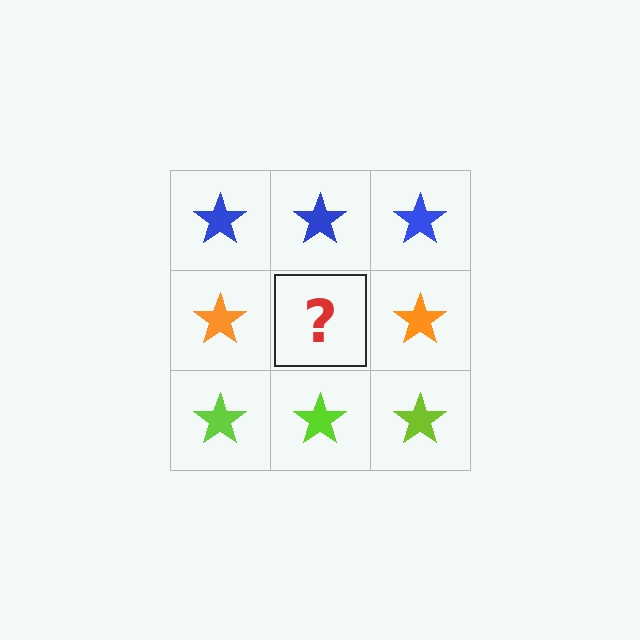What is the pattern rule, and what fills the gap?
The rule is that each row has a consistent color. The gap should be filled with an orange star.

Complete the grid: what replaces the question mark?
The question mark should be replaced with an orange star.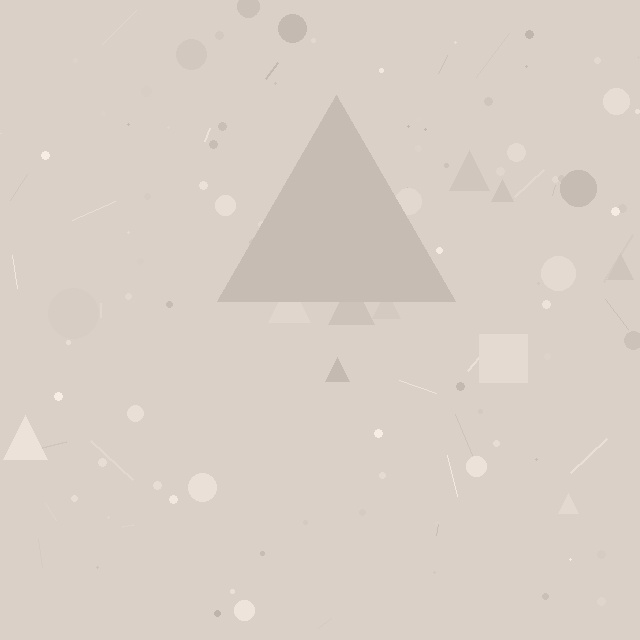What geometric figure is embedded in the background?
A triangle is embedded in the background.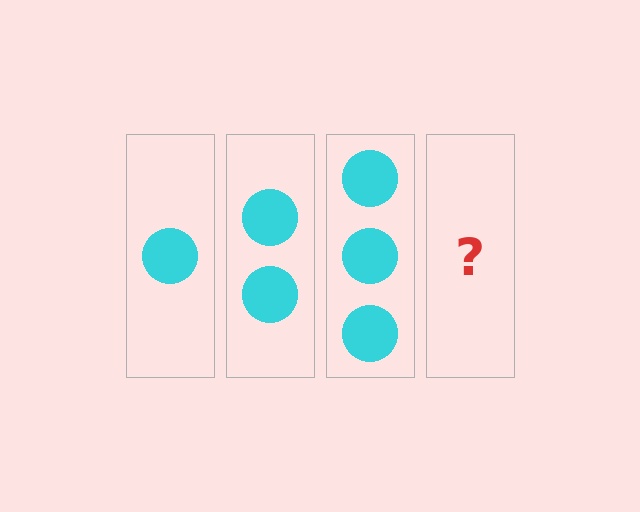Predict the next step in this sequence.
The next step is 4 circles.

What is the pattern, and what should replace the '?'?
The pattern is that each step adds one more circle. The '?' should be 4 circles.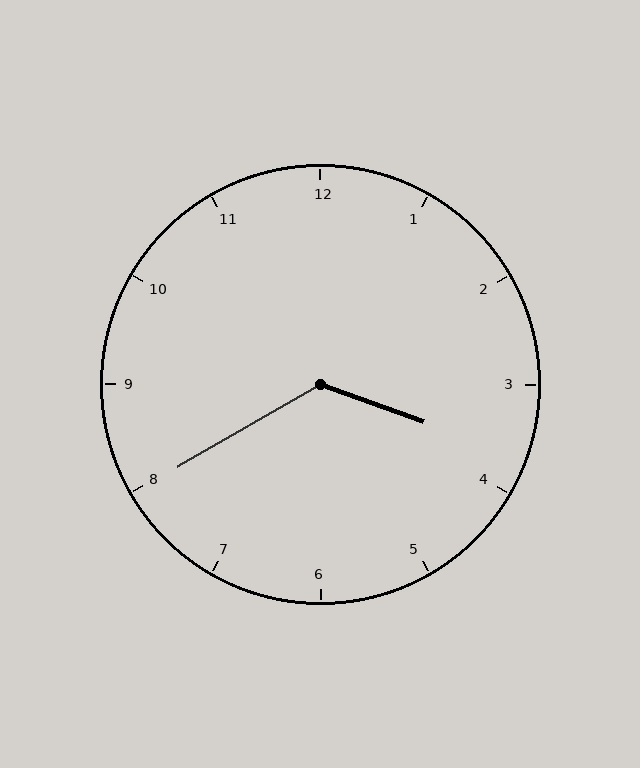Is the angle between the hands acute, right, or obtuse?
It is obtuse.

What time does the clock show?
3:40.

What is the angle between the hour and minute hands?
Approximately 130 degrees.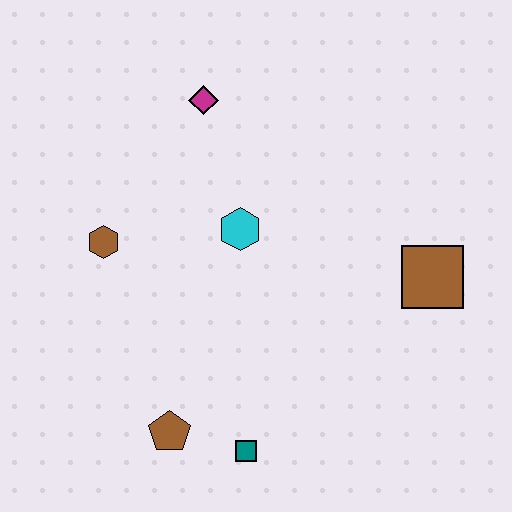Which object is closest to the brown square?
The cyan hexagon is closest to the brown square.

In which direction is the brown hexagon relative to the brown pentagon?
The brown hexagon is above the brown pentagon.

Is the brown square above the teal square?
Yes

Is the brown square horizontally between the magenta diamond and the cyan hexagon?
No